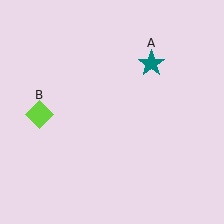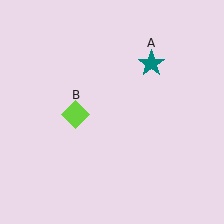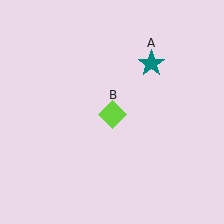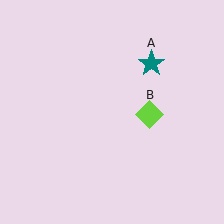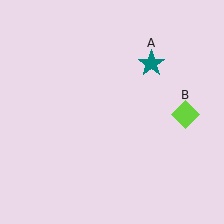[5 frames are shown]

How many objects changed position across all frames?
1 object changed position: lime diamond (object B).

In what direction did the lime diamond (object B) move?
The lime diamond (object B) moved right.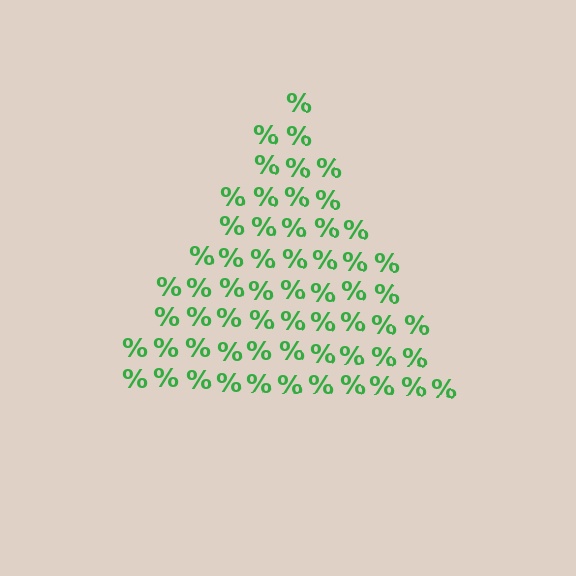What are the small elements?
The small elements are percent signs.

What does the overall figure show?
The overall figure shows a triangle.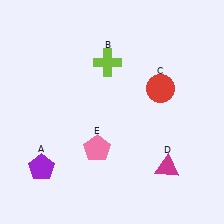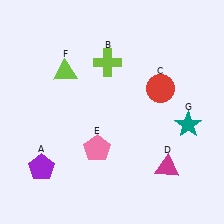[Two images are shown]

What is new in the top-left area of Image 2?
A lime triangle (F) was added in the top-left area of Image 2.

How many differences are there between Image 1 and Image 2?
There are 2 differences between the two images.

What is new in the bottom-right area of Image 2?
A teal star (G) was added in the bottom-right area of Image 2.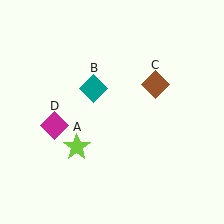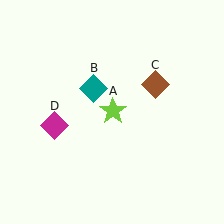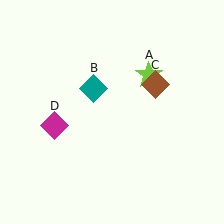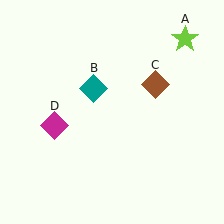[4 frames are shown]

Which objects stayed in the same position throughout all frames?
Teal diamond (object B) and brown diamond (object C) and magenta diamond (object D) remained stationary.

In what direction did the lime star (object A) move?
The lime star (object A) moved up and to the right.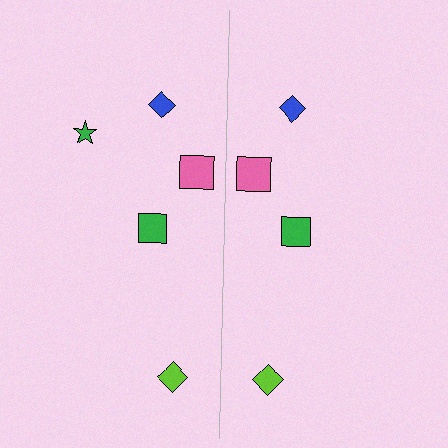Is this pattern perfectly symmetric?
No, the pattern is not perfectly symmetric. A green star is missing from the right side.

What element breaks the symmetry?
A green star is missing from the right side.